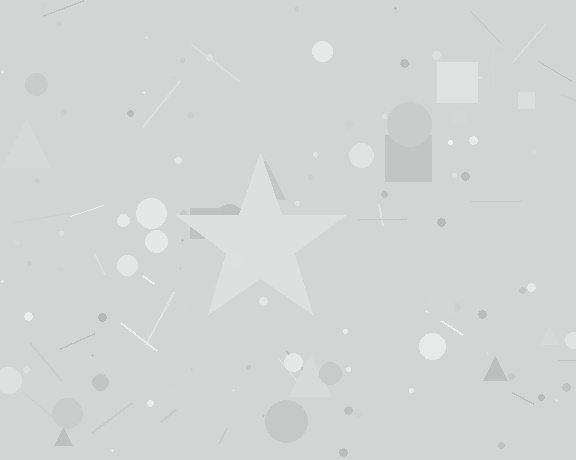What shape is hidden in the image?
A star is hidden in the image.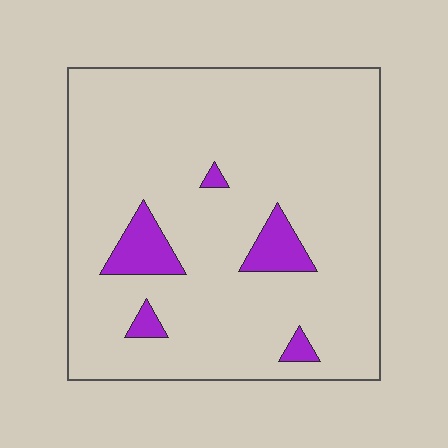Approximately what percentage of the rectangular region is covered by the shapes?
Approximately 10%.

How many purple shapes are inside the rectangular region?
5.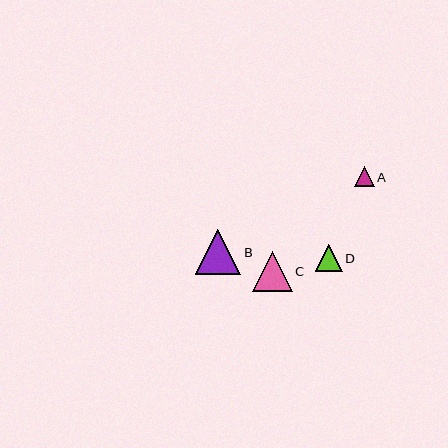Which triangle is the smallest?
Triangle A is the smallest with a size of approximately 20 pixels.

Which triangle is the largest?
Triangle B is the largest with a size of approximately 45 pixels.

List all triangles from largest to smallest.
From largest to smallest: B, C, D, A.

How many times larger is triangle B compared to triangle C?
Triangle B is approximately 1.1 times the size of triangle C.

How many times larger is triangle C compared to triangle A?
Triangle C is approximately 2.0 times the size of triangle A.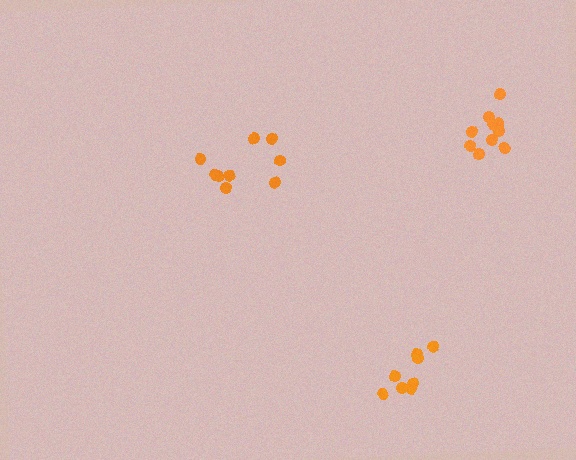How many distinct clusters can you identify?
There are 3 distinct clusters.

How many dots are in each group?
Group 1: 10 dots, Group 2: 9 dots, Group 3: 8 dots (27 total).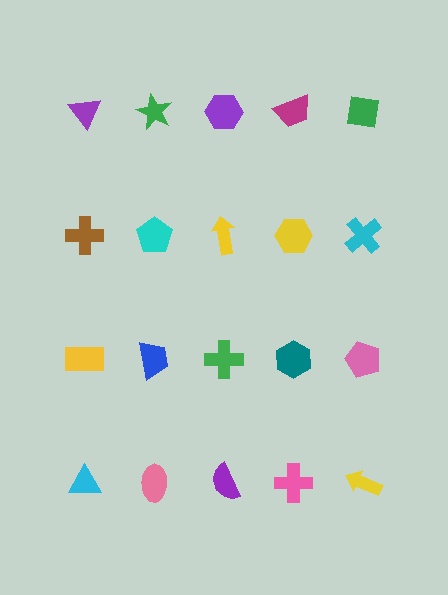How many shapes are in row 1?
5 shapes.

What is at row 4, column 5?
A yellow arrow.